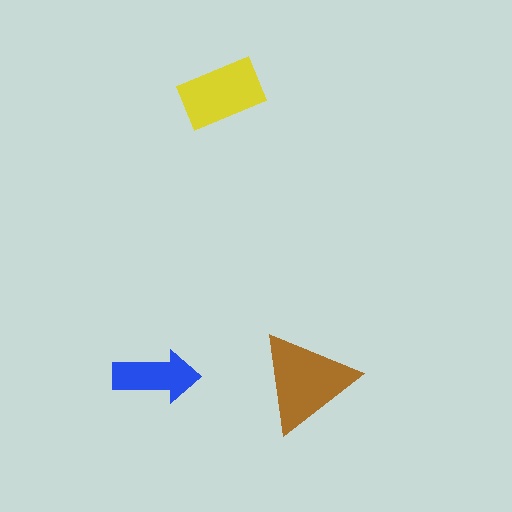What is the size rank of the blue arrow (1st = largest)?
3rd.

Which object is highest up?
The yellow rectangle is topmost.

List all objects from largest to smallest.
The brown triangle, the yellow rectangle, the blue arrow.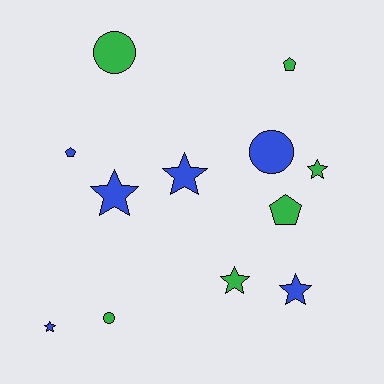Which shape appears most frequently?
Star, with 6 objects.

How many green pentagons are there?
There are 2 green pentagons.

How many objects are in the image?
There are 12 objects.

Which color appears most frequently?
Blue, with 6 objects.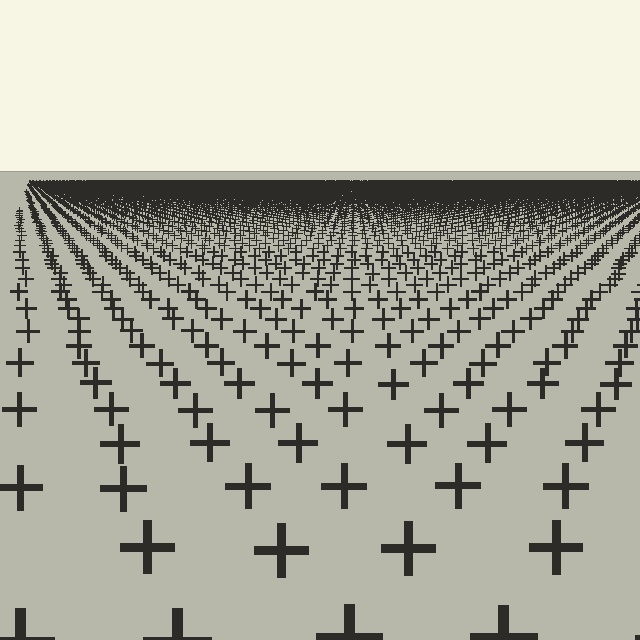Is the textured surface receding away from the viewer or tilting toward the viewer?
The surface is receding away from the viewer. Texture elements get smaller and denser toward the top.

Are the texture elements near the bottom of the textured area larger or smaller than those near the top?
Larger. Near the bottom, elements are closer to the viewer and appear at a bigger on-screen size.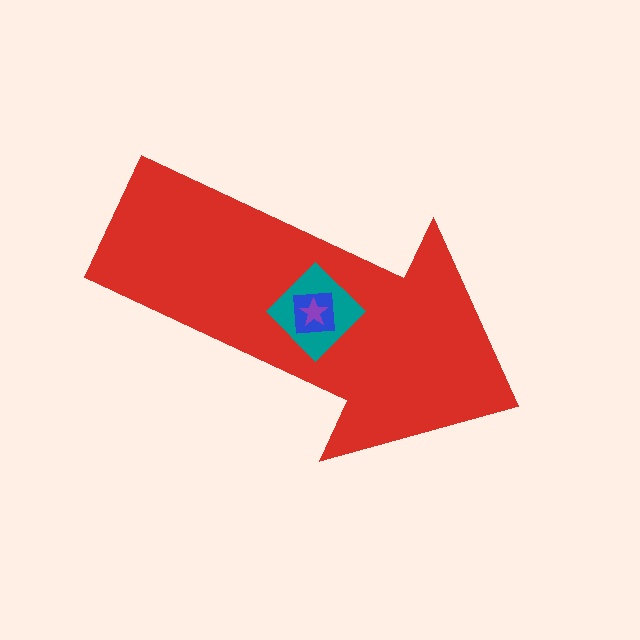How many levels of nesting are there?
4.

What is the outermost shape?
The red arrow.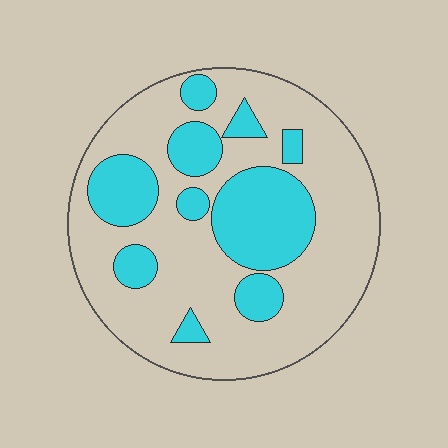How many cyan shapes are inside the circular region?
10.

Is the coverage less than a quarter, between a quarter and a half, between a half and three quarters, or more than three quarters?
Between a quarter and a half.